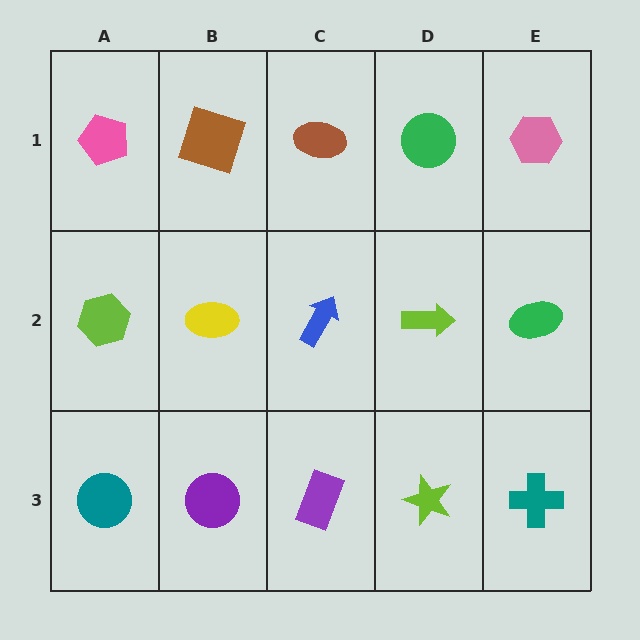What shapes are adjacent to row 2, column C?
A brown ellipse (row 1, column C), a purple rectangle (row 3, column C), a yellow ellipse (row 2, column B), a lime arrow (row 2, column D).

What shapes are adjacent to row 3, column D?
A lime arrow (row 2, column D), a purple rectangle (row 3, column C), a teal cross (row 3, column E).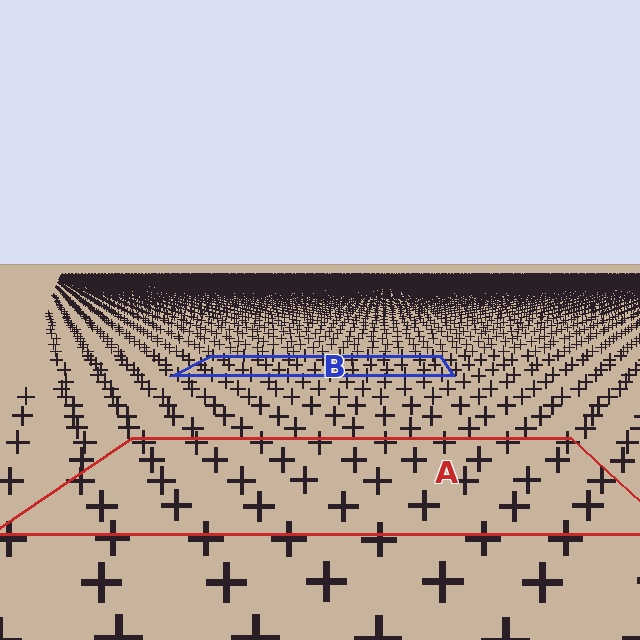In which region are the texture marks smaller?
The texture marks are smaller in region B, because it is farther away.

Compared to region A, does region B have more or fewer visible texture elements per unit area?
Region B has more texture elements per unit area — they are packed more densely because it is farther away.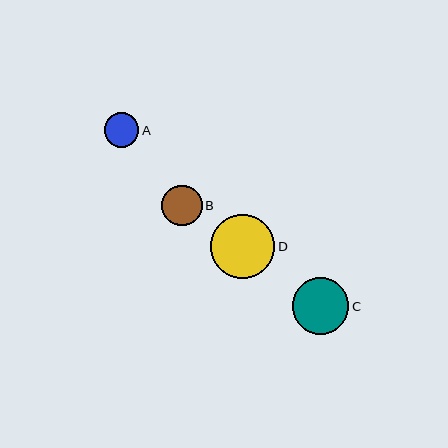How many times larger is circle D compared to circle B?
Circle D is approximately 1.6 times the size of circle B.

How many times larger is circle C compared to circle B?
Circle C is approximately 1.4 times the size of circle B.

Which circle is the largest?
Circle D is the largest with a size of approximately 64 pixels.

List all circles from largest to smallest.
From largest to smallest: D, C, B, A.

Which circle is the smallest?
Circle A is the smallest with a size of approximately 34 pixels.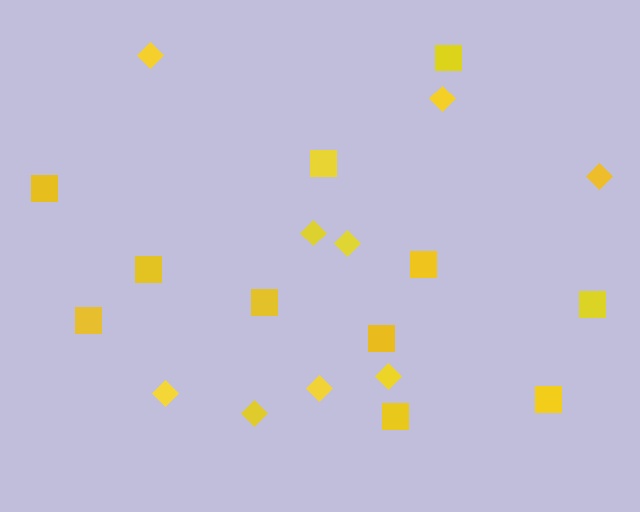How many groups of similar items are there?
There are 2 groups: one group of squares (11) and one group of diamonds (9).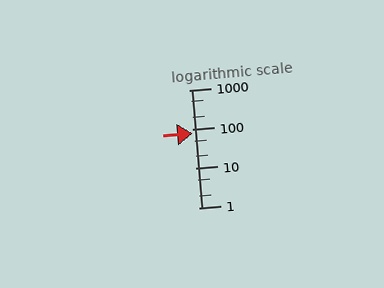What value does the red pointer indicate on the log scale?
The pointer indicates approximately 80.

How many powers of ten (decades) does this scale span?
The scale spans 3 decades, from 1 to 1000.